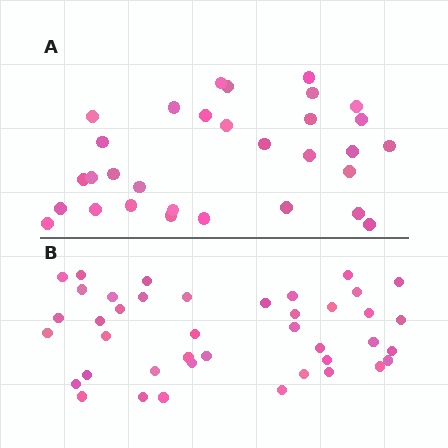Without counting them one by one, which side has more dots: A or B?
Region B (the bottom region) has more dots.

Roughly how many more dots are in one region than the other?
Region B has roughly 10 or so more dots than region A.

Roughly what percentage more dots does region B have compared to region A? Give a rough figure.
About 30% more.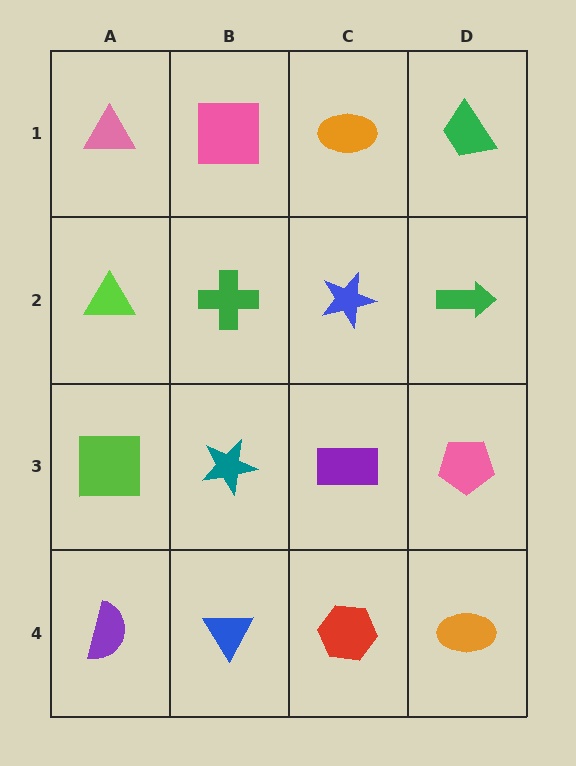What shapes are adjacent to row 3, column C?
A blue star (row 2, column C), a red hexagon (row 4, column C), a teal star (row 3, column B), a pink pentagon (row 3, column D).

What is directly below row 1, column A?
A lime triangle.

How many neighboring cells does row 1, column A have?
2.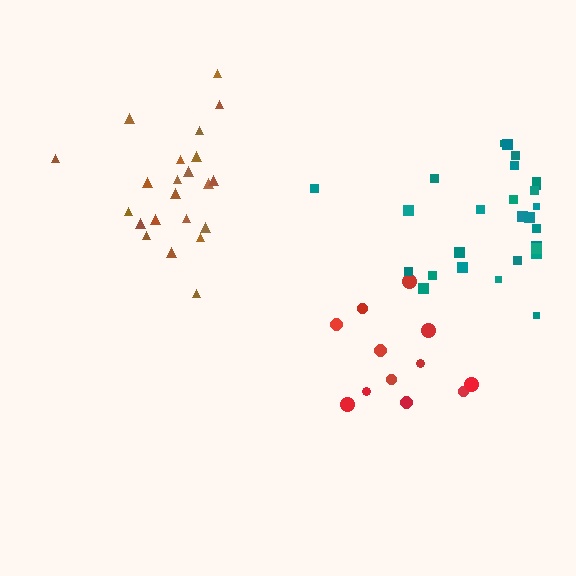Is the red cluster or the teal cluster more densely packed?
Teal.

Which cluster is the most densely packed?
Brown.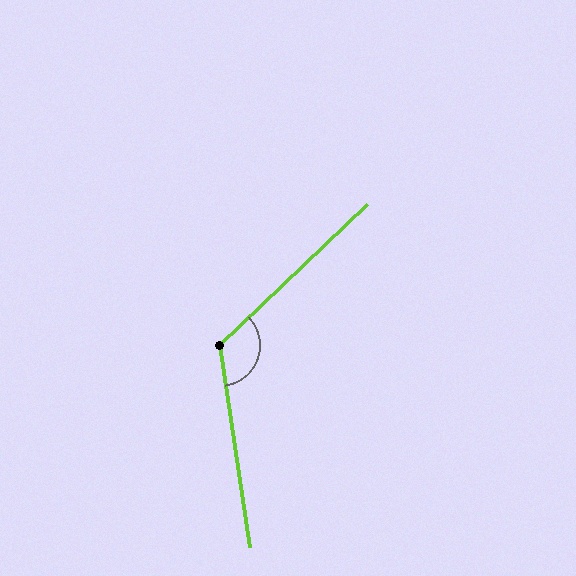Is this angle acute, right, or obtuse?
It is obtuse.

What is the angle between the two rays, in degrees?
Approximately 125 degrees.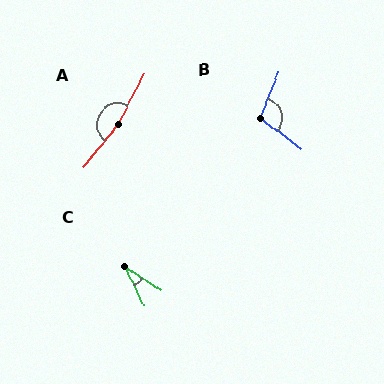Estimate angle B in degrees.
Approximately 104 degrees.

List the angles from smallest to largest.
C (32°), B (104°), A (169°).